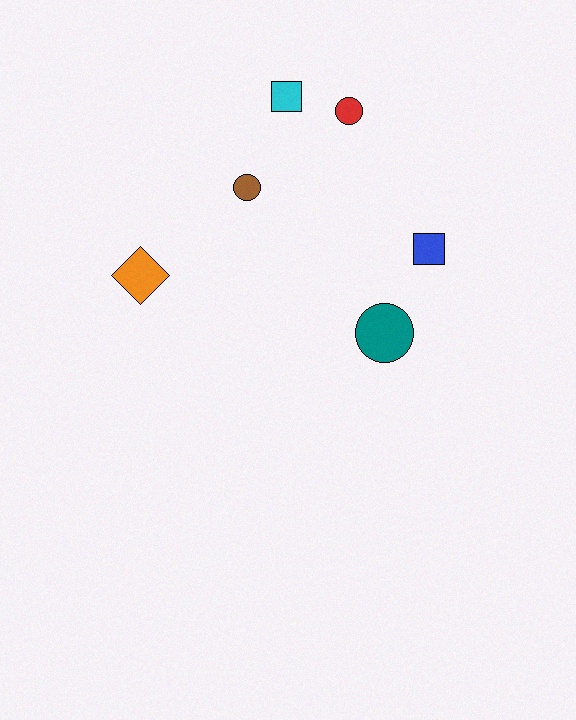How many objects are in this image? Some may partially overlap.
There are 6 objects.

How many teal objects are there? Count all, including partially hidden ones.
There is 1 teal object.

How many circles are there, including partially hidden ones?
There are 3 circles.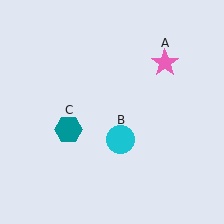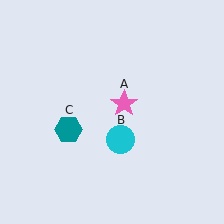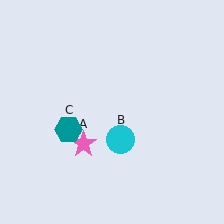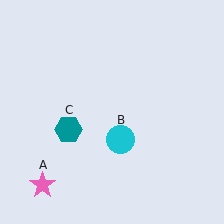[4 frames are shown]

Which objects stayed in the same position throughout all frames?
Cyan circle (object B) and teal hexagon (object C) remained stationary.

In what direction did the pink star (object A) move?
The pink star (object A) moved down and to the left.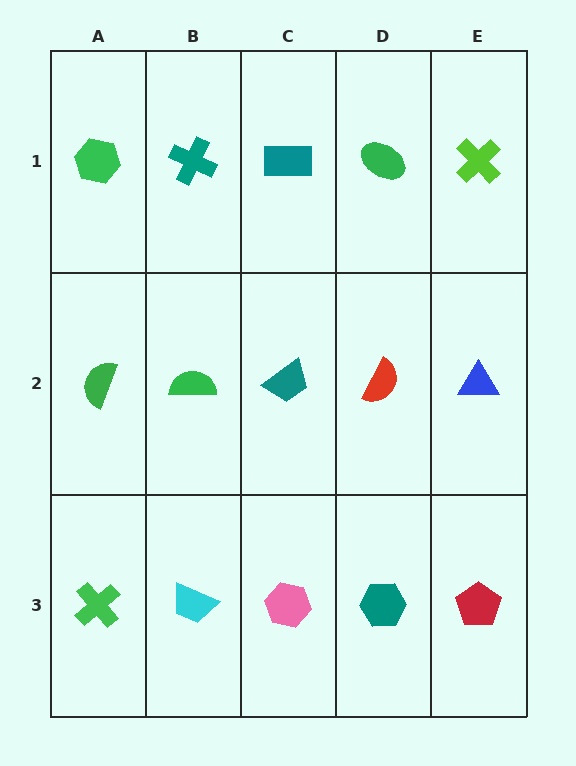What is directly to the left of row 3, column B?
A green cross.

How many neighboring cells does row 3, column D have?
3.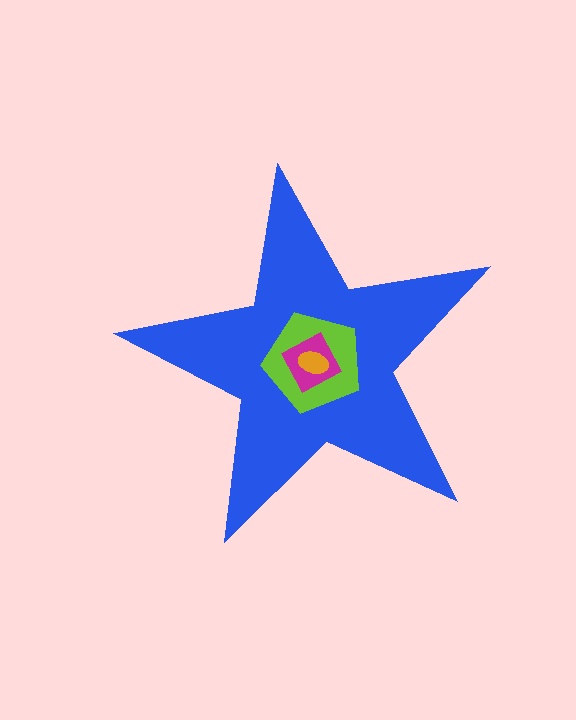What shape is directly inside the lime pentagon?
The magenta square.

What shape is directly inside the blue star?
The lime pentagon.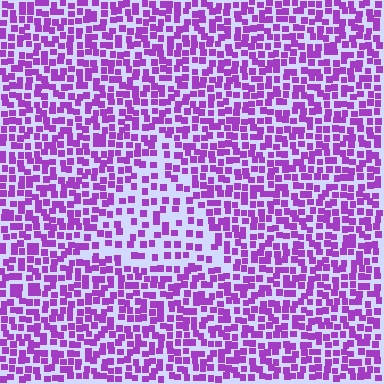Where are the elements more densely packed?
The elements are more densely packed outside the triangle boundary.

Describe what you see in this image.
The image contains small purple elements arranged at two different densities. A triangle-shaped region is visible where the elements are less densely packed than the surrounding area.